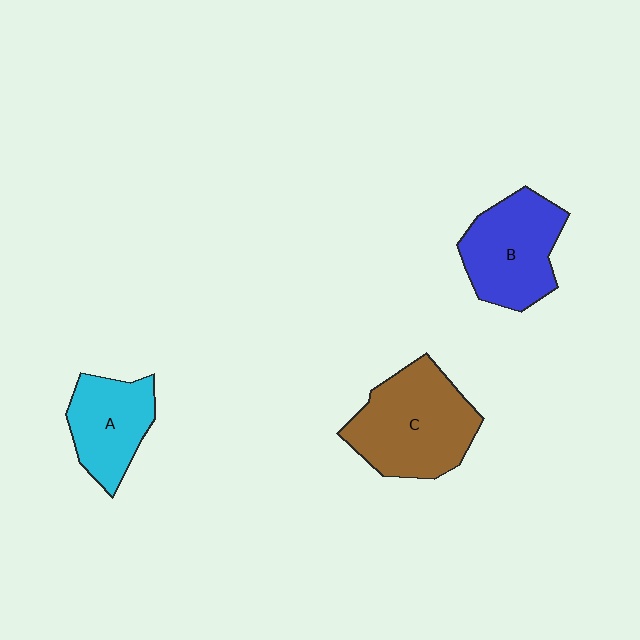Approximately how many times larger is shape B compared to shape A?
Approximately 1.3 times.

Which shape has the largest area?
Shape C (brown).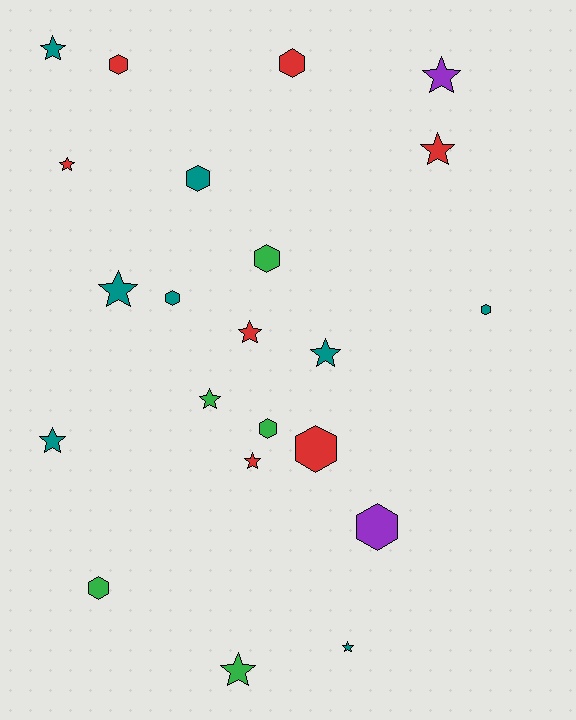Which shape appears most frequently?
Star, with 12 objects.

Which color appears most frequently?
Teal, with 8 objects.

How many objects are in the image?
There are 22 objects.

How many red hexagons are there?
There are 3 red hexagons.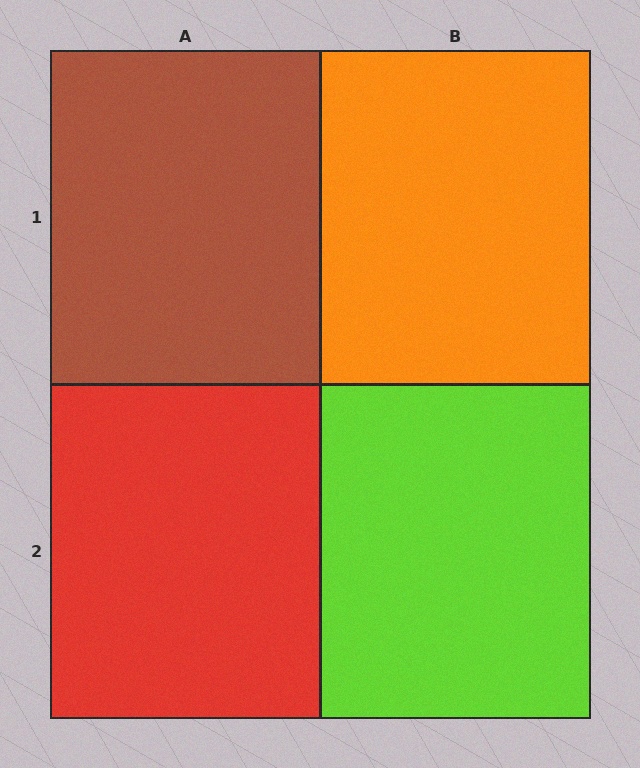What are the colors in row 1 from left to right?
Brown, orange.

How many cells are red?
1 cell is red.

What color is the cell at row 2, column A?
Red.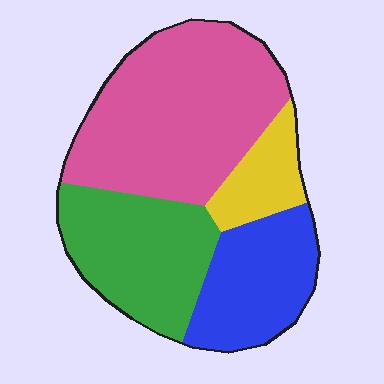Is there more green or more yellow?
Green.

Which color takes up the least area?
Yellow, at roughly 10%.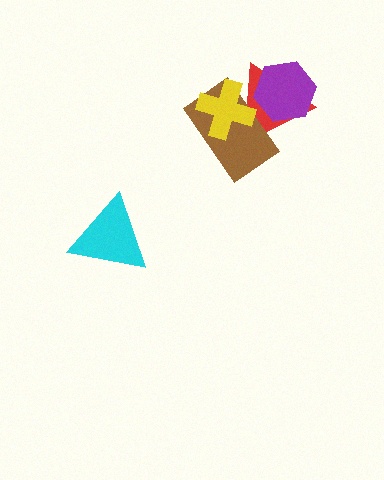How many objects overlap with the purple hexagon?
2 objects overlap with the purple hexagon.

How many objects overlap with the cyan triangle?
0 objects overlap with the cyan triangle.